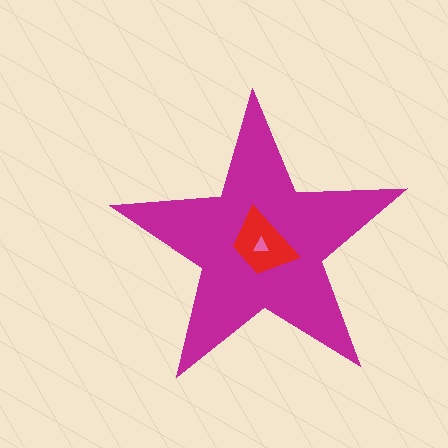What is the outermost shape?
The magenta star.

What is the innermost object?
The pink triangle.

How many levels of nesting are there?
3.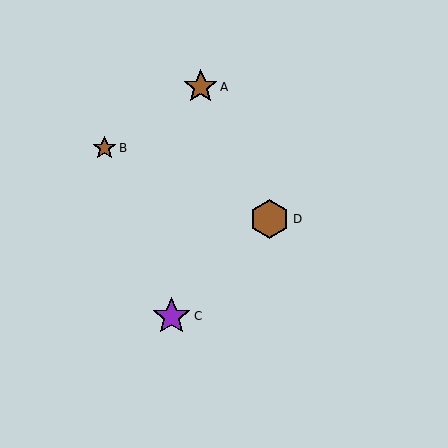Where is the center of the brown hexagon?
The center of the brown hexagon is at (270, 219).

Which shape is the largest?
The brown hexagon (labeled D) is the largest.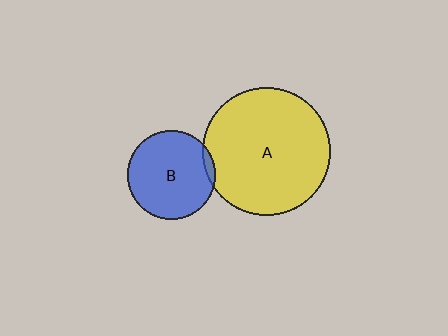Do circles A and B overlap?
Yes.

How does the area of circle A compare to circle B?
Approximately 2.1 times.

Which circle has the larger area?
Circle A (yellow).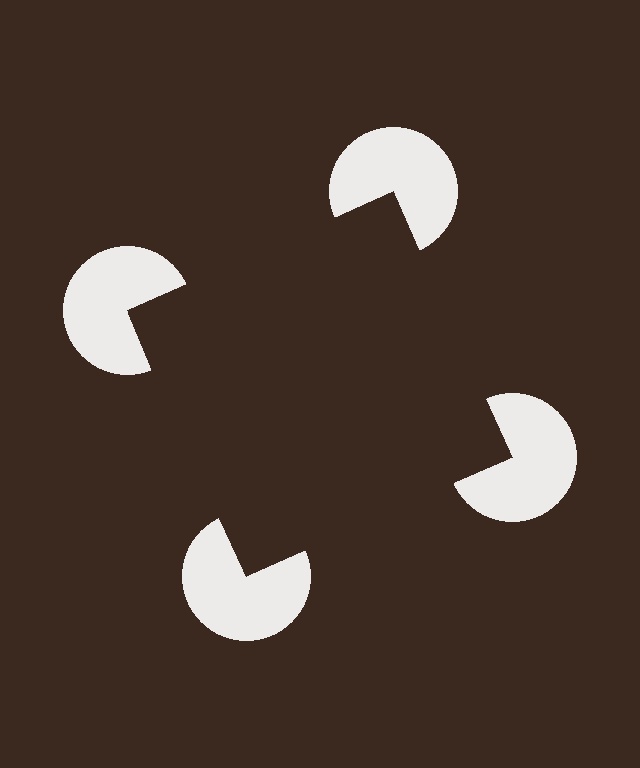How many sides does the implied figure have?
4 sides.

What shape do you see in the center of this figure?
An illusory square — its edges are inferred from the aligned wedge cuts in the pac-man discs, not physically drawn.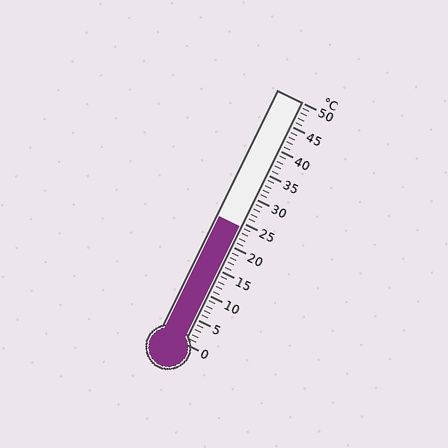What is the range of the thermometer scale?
The thermometer scale ranges from 0°C to 50°C.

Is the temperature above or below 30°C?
The temperature is below 30°C.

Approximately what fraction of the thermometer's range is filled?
The thermometer is filled to approximately 50% of its range.